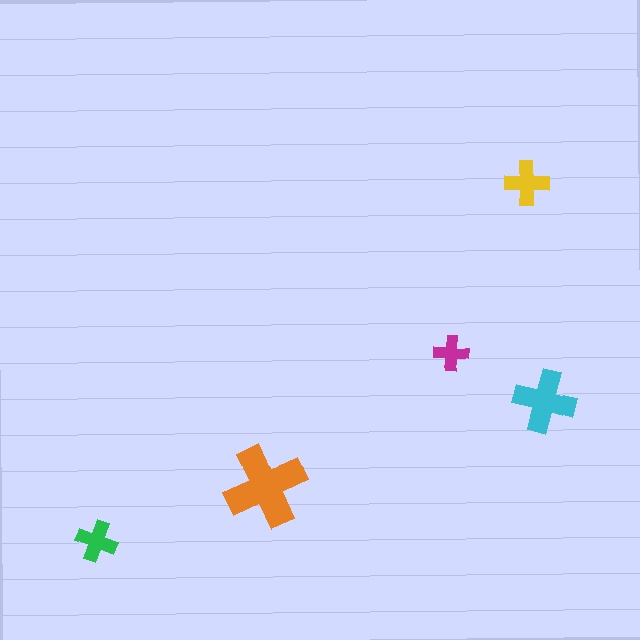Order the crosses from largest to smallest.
the orange one, the cyan one, the yellow one, the green one, the magenta one.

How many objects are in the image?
There are 5 objects in the image.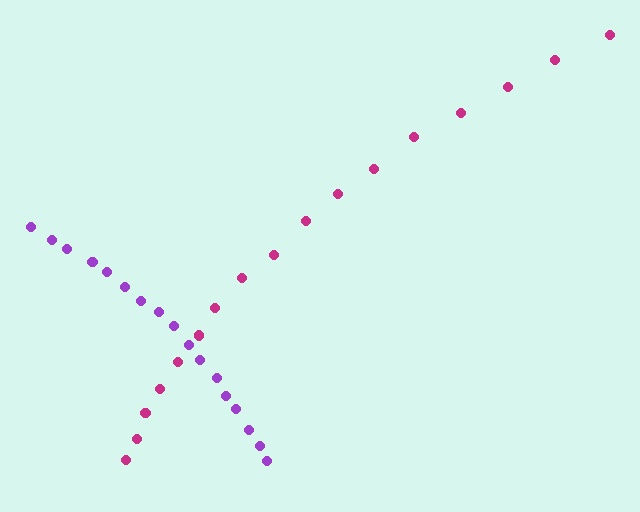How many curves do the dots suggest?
There are 2 distinct paths.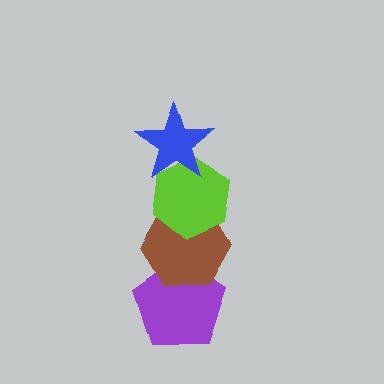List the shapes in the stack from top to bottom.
From top to bottom: the blue star, the lime hexagon, the brown hexagon, the purple pentagon.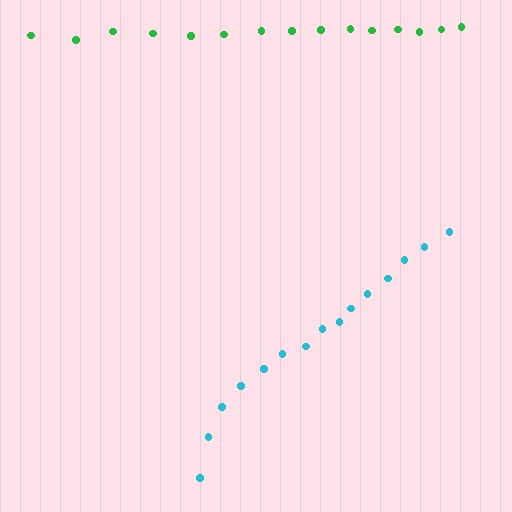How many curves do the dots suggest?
There are 2 distinct paths.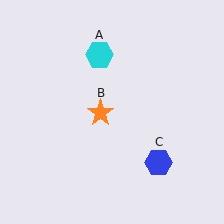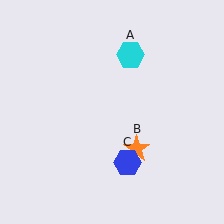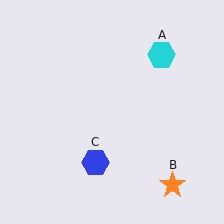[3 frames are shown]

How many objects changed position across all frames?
3 objects changed position: cyan hexagon (object A), orange star (object B), blue hexagon (object C).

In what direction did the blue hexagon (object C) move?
The blue hexagon (object C) moved left.